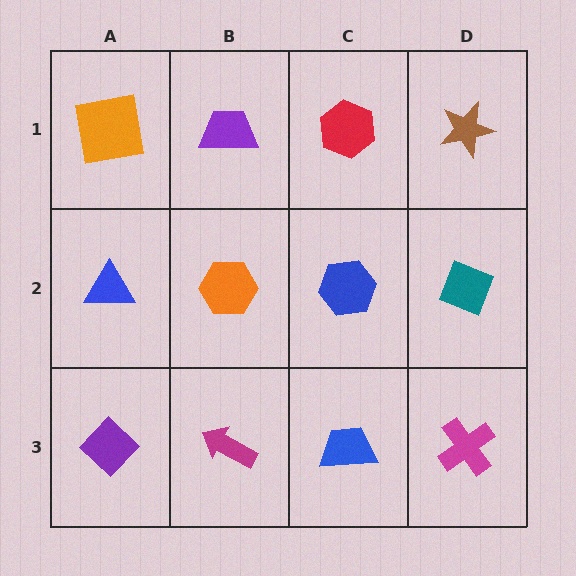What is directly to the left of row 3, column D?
A blue trapezoid.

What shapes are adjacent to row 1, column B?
An orange hexagon (row 2, column B), an orange square (row 1, column A), a red hexagon (row 1, column C).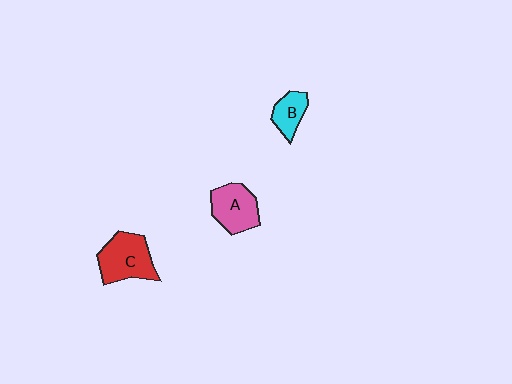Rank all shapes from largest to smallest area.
From largest to smallest: C (red), A (pink), B (cyan).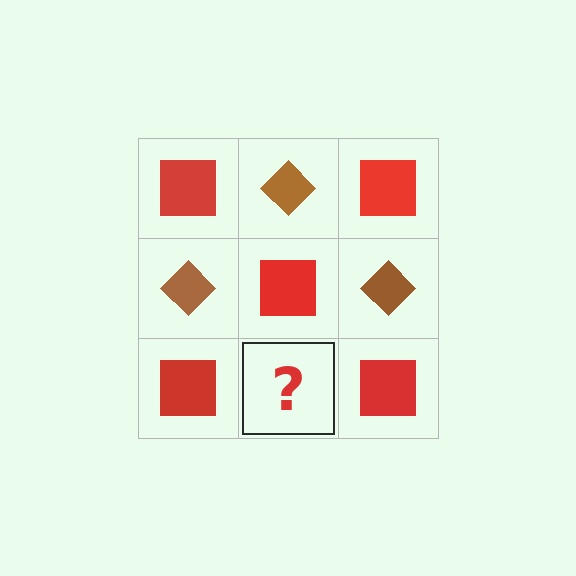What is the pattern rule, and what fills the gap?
The rule is that it alternates red square and brown diamond in a checkerboard pattern. The gap should be filled with a brown diamond.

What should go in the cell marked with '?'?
The missing cell should contain a brown diamond.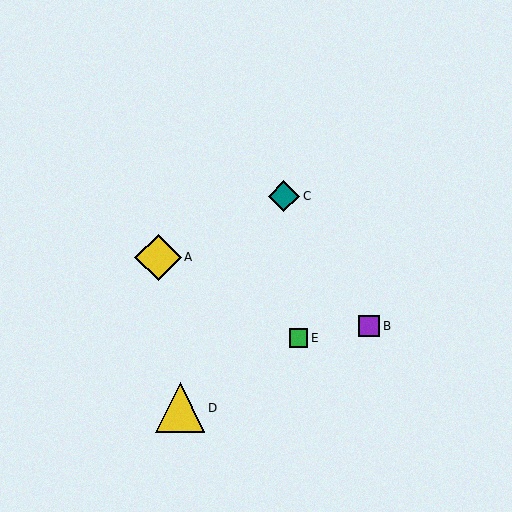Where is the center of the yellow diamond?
The center of the yellow diamond is at (158, 257).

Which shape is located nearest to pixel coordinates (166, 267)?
The yellow diamond (labeled A) at (158, 257) is nearest to that location.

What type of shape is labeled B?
Shape B is a purple square.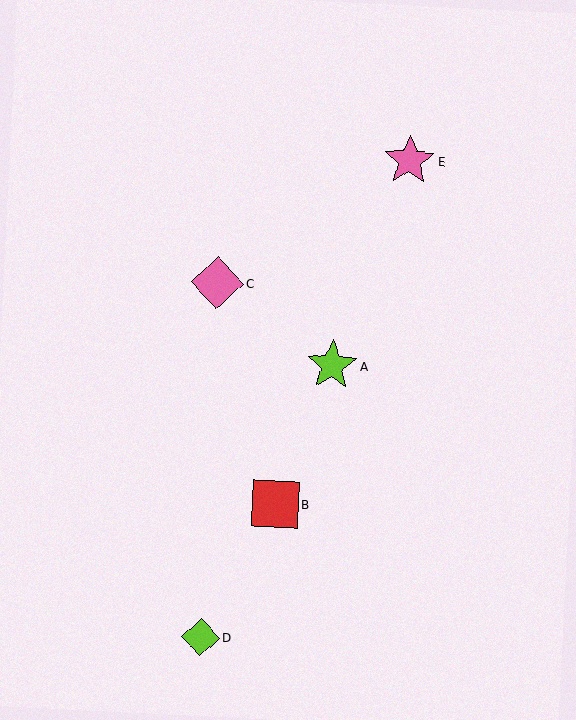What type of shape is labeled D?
Shape D is a lime diamond.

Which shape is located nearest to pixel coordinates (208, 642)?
The lime diamond (labeled D) at (201, 637) is nearest to that location.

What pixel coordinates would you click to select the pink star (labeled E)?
Click at (409, 160) to select the pink star E.